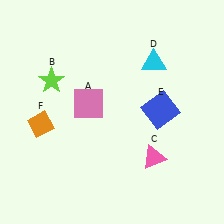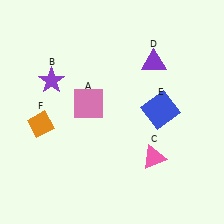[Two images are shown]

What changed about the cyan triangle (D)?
In Image 1, D is cyan. In Image 2, it changed to purple.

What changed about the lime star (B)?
In Image 1, B is lime. In Image 2, it changed to purple.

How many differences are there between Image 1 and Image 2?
There are 2 differences between the two images.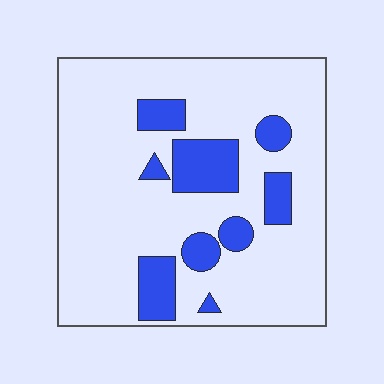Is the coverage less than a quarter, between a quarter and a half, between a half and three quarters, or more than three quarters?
Less than a quarter.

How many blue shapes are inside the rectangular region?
9.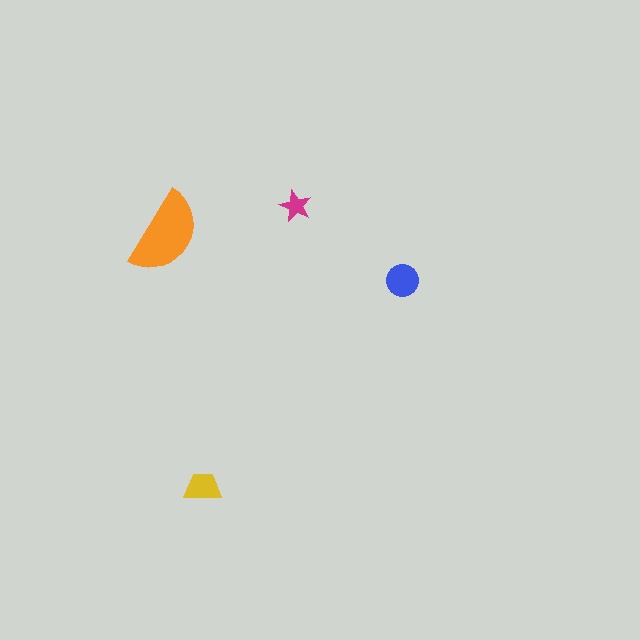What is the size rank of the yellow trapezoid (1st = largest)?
3rd.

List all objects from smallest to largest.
The magenta star, the yellow trapezoid, the blue circle, the orange semicircle.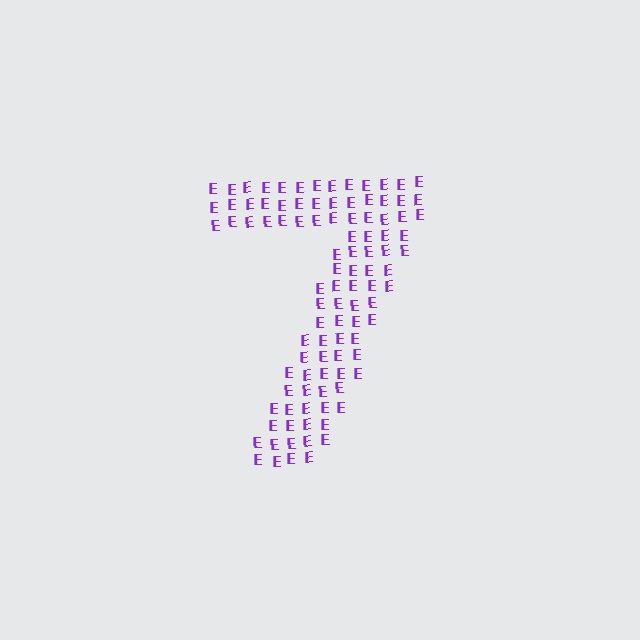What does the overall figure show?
The overall figure shows the digit 7.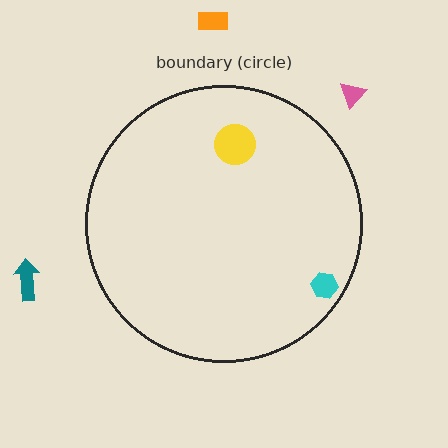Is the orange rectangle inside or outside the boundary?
Outside.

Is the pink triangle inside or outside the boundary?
Outside.